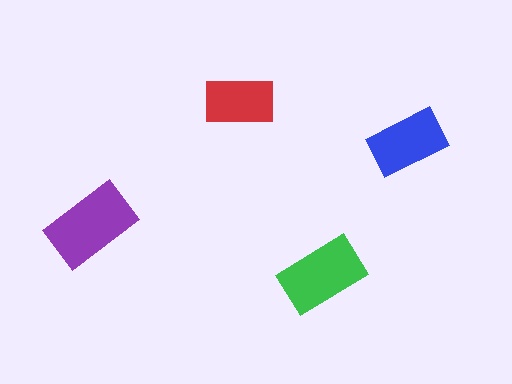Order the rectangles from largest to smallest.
the purple one, the green one, the blue one, the red one.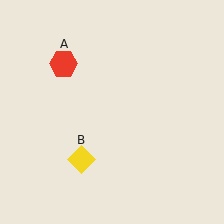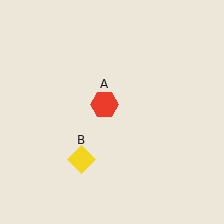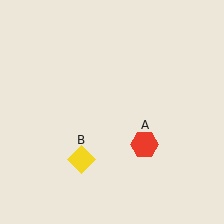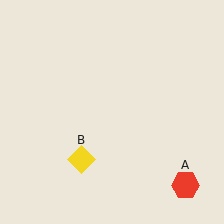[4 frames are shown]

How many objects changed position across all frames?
1 object changed position: red hexagon (object A).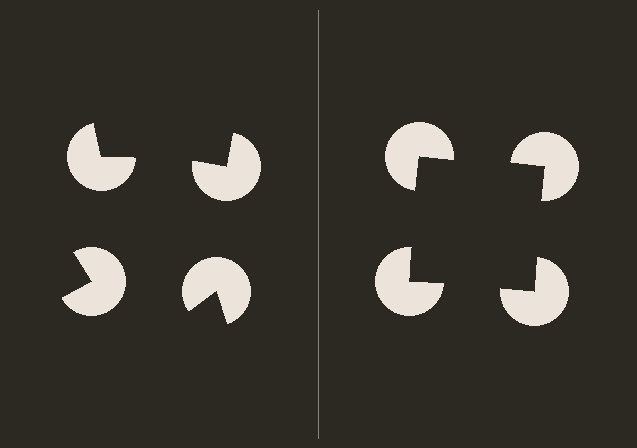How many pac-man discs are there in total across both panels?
8 — 4 on each side.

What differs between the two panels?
The pac-man discs are positioned identically on both sides; only the wedge orientations differ. On the right they align to a square; on the left they are misaligned.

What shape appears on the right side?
An illusory square.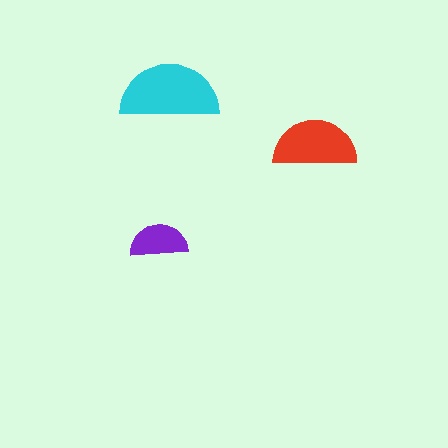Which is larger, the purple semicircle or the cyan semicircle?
The cyan one.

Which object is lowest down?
The purple semicircle is bottommost.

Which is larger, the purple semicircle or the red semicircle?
The red one.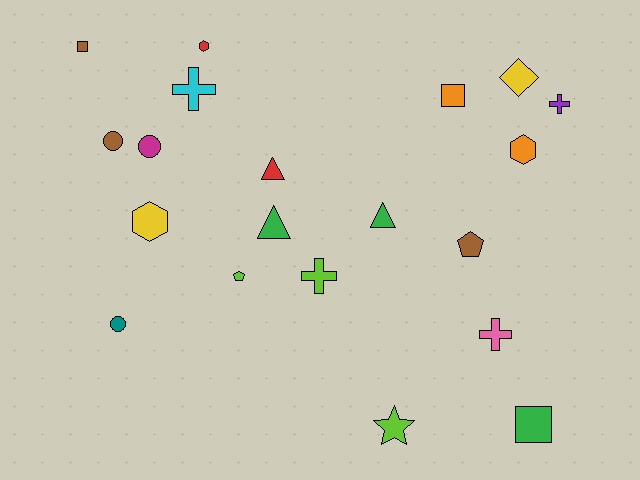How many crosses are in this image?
There are 4 crosses.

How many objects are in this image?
There are 20 objects.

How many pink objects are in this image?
There is 1 pink object.